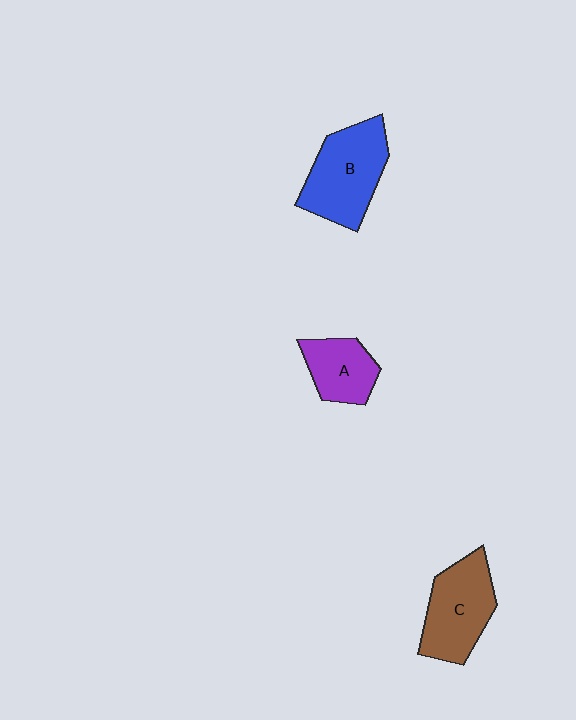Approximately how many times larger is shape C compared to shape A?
Approximately 1.5 times.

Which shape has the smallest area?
Shape A (purple).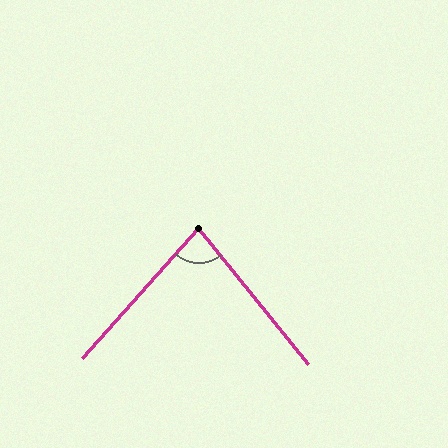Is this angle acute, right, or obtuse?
It is acute.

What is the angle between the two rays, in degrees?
Approximately 80 degrees.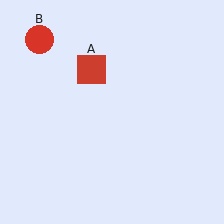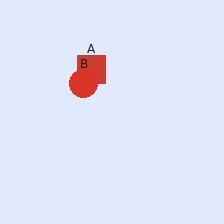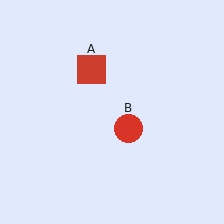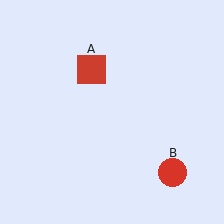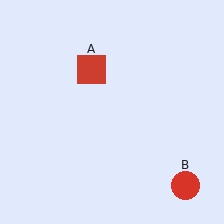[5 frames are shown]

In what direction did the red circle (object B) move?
The red circle (object B) moved down and to the right.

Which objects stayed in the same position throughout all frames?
Red square (object A) remained stationary.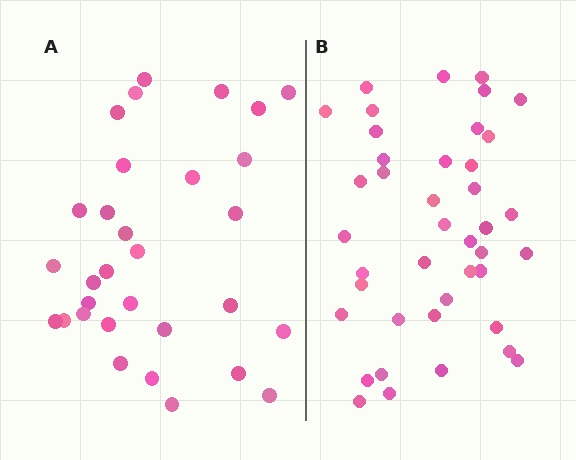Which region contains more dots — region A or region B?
Region B (the right region) has more dots.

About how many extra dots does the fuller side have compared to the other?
Region B has roughly 10 or so more dots than region A.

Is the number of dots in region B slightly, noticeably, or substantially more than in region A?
Region B has noticeably more, but not dramatically so. The ratio is roughly 1.3 to 1.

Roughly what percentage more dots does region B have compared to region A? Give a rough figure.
About 30% more.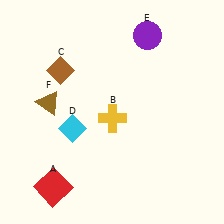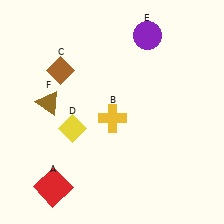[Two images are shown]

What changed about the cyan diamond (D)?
In Image 1, D is cyan. In Image 2, it changed to yellow.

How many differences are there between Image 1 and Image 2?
There is 1 difference between the two images.